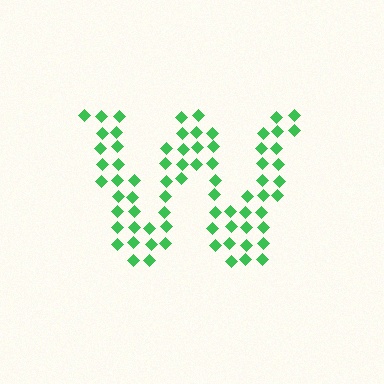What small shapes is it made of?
It is made of small diamonds.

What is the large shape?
The large shape is the letter W.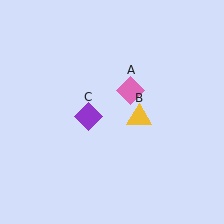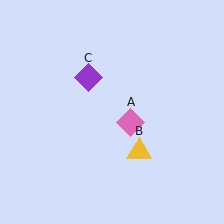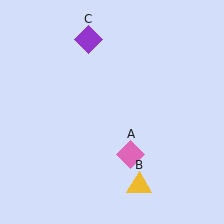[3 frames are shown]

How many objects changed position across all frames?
3 objects changed position: pink diamond (object A), yellow triangle (object B), purple diamond (object C).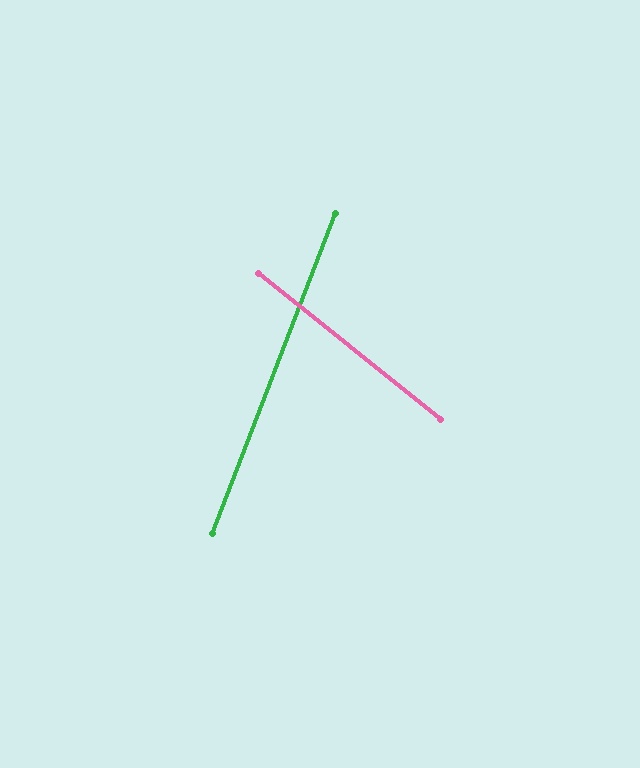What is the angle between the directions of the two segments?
Approximately 72 degrees.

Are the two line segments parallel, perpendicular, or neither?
Neither parallel nor perpendicular — they differ by about 72°.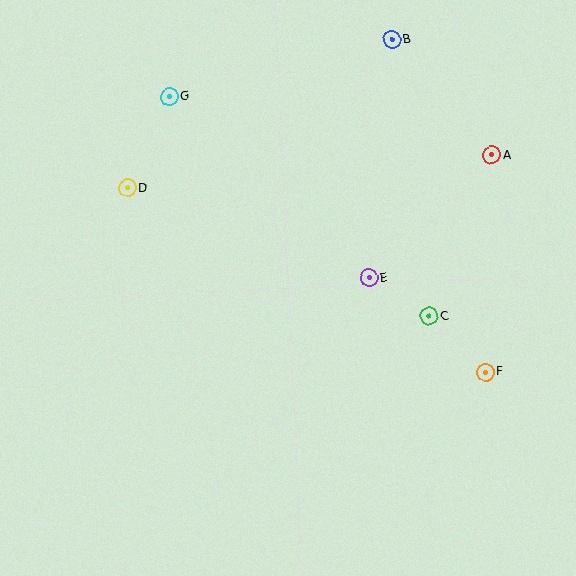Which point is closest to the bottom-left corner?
Point D is closest to the bottom-left corner.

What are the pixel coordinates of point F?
Point F is at (485, 372).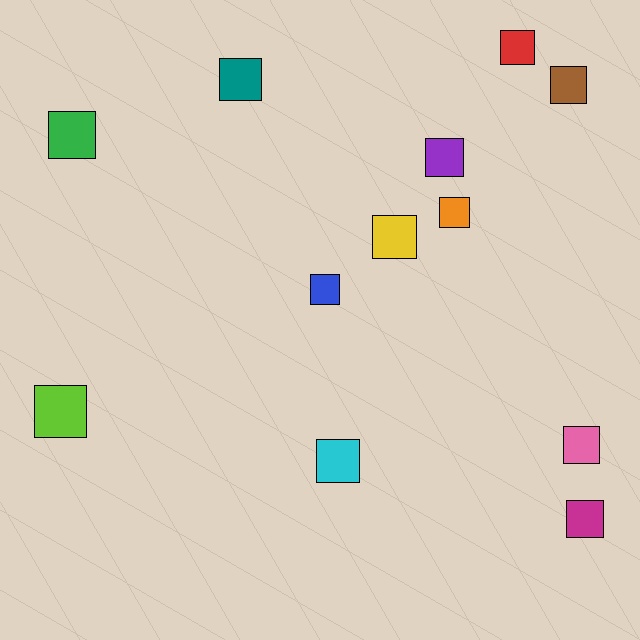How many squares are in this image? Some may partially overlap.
There are 12 squares.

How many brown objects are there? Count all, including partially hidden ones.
There is 1 brown object.